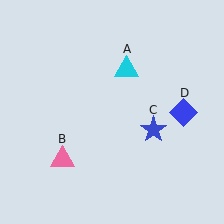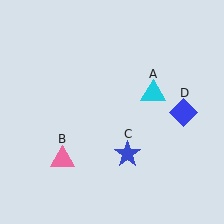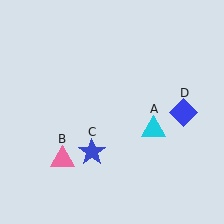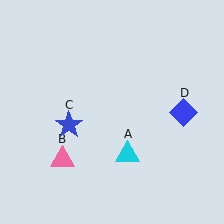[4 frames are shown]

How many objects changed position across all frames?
2 objects changed position: cyan triangle (object A), blue star (object C).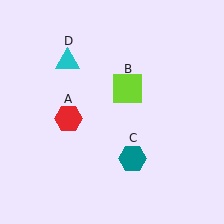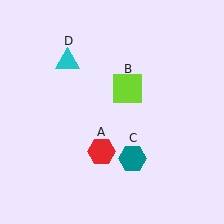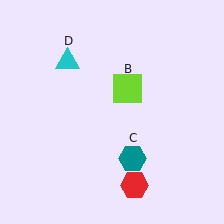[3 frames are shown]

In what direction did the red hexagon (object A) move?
The red hexagon (object A) moved down and to the right.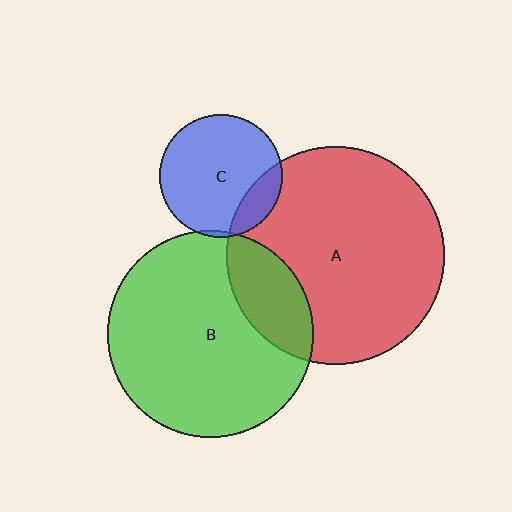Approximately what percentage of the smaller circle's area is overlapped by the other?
Approximately 15%.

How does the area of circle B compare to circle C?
Approximately 2.8 times.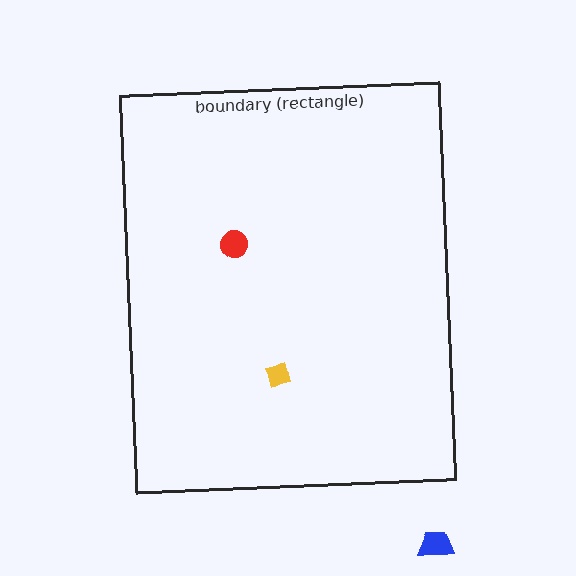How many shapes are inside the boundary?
2 inside, 1 outside.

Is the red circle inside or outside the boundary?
Inside.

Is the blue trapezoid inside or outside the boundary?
Outside.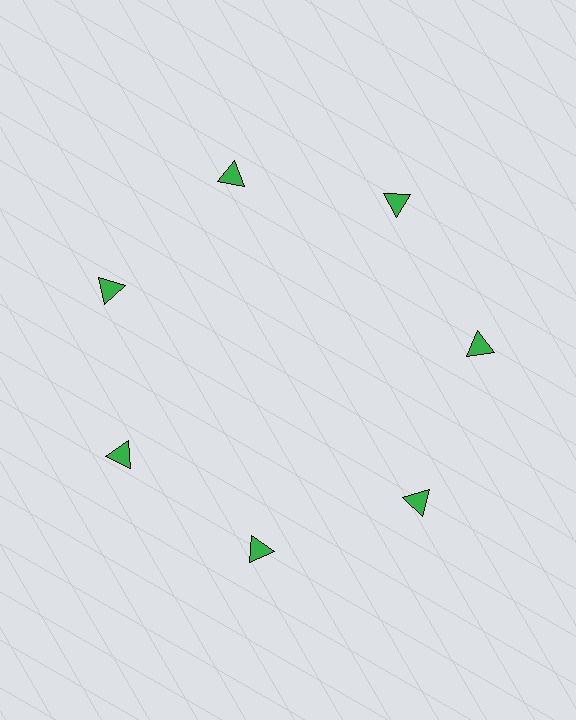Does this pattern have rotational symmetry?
Yes, this pattern has 7-fold rotational symmetry. It looks the same after rotating 51 degrees around the center.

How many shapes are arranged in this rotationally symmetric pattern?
There are 7 shapes, arranged in 7 groups of 1.